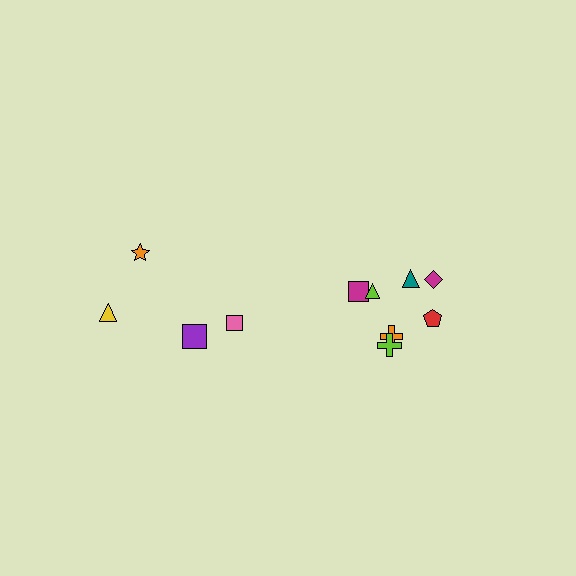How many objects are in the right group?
There are 7 objects.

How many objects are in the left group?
There are 4 objects.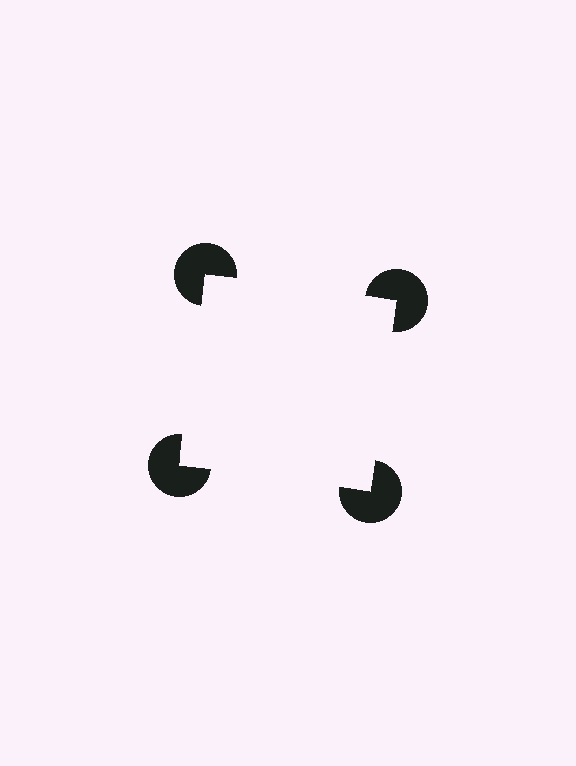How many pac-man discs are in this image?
There are 4 — one at each vertex of the illusory square.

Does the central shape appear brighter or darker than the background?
It typically appears slightly brighter than the background, even though no actual brightness change is drawn.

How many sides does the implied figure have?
4 sides.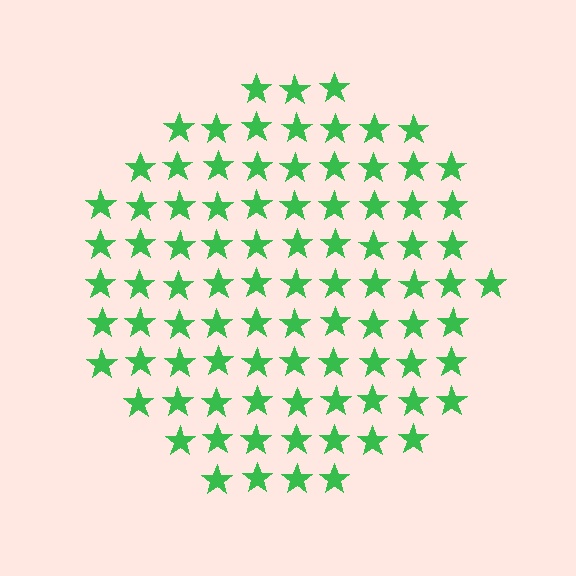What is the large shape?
The large shape is a circle.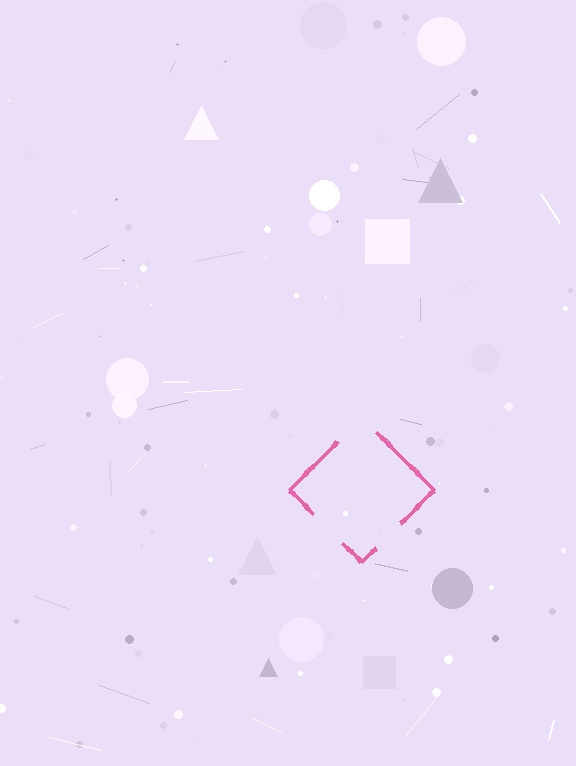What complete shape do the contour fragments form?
The contour fragments form a diamond.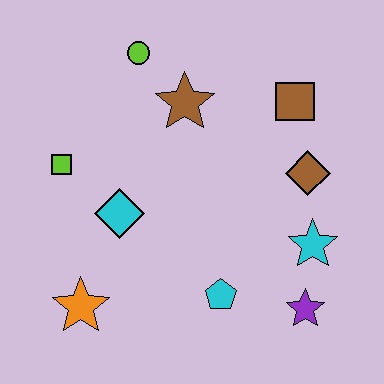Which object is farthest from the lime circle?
The purple star is farthest from the lime circle.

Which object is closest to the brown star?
The lime circle is closest to the brown star.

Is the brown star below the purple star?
No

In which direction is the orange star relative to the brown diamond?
The orange star is to the left of the brown diamond.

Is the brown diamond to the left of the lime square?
No